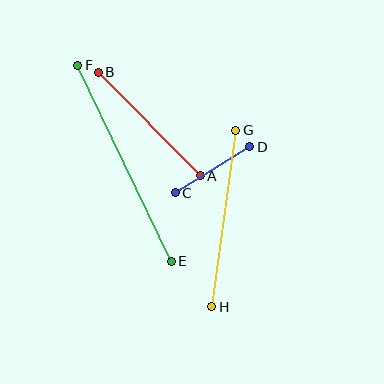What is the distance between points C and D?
The distance is approximately 87 pixels.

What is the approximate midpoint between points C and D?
The midpoint is at approximately (212, 170) pixels.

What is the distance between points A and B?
The distance is approximately 146 pixels.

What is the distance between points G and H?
The distance is approximately 178 pixels.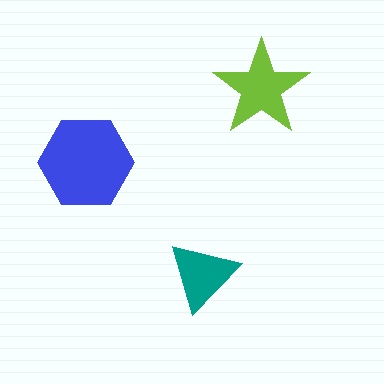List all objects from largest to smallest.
The blue hexagon, the lime star, the teal triangle.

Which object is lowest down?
The teal triangle is bottommost.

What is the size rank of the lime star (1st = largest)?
2nd.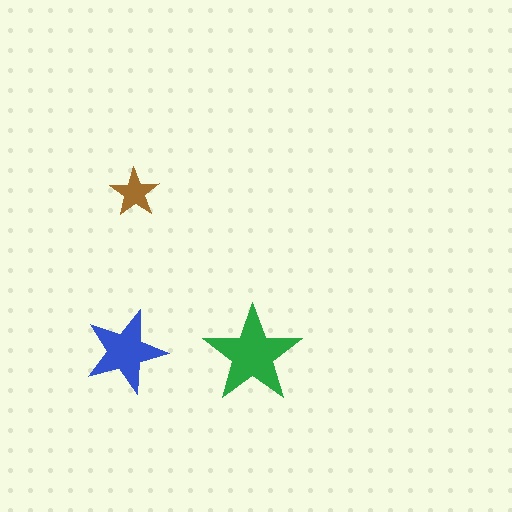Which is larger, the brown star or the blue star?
The blue one.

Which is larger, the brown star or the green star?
The green one.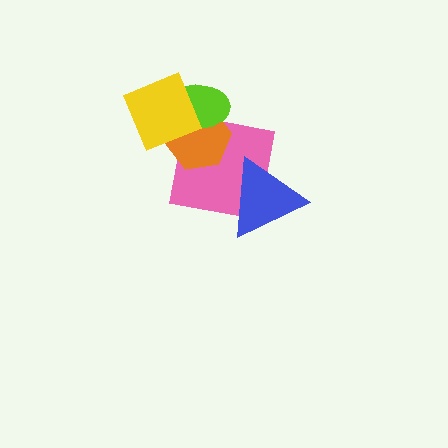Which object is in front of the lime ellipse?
The yellow diamond is in front of the lime ellipse.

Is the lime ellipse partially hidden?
Yes, it is partially covered by another shape.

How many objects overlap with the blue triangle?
1 object overlaps with the blue triangle.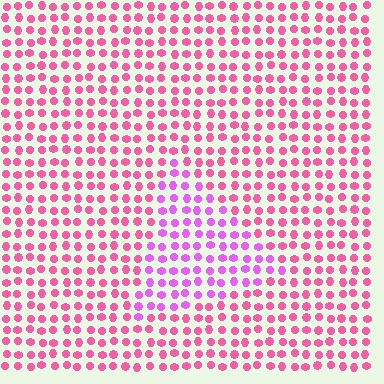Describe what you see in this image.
The image is filled with small pink elements in a uniform arrangement. A triangle-shaped region is visible where the elements are tinted to a slightly different hue, forming a subtle color boundary.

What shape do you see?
I see a triangle.